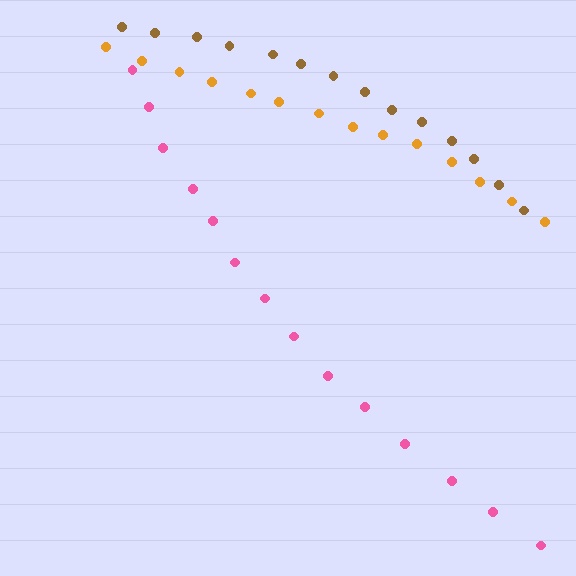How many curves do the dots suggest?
There are 3 distinct paths.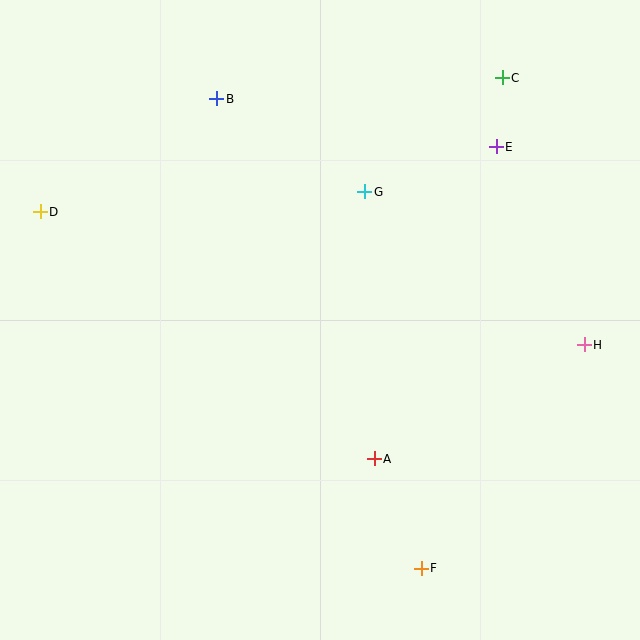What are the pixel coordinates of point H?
Point H is at (584, 345).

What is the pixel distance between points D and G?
The distance between D and G is 325 pixels.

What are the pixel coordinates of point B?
Point B is at (217, 99).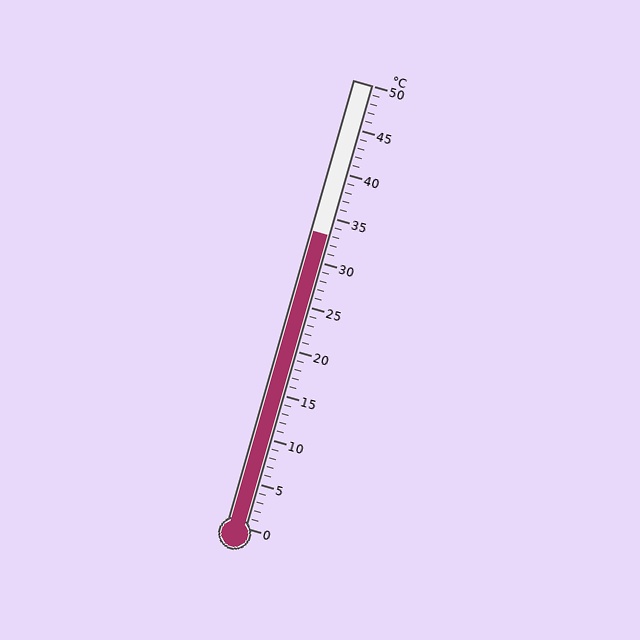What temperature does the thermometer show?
The thermometer shows approximately 33°C.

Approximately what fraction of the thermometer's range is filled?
The thermometer is filled to approximately 65% of its range.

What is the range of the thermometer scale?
The thermometer scale ranges from 0°C to 50°C.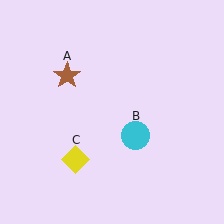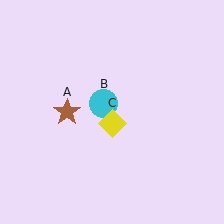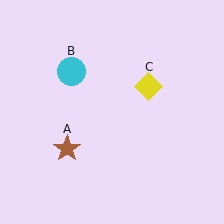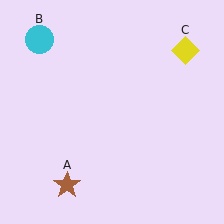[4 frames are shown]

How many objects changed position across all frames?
3 objects changed position: brown star (object A), cyan circle (object B), yellow diamond (object C).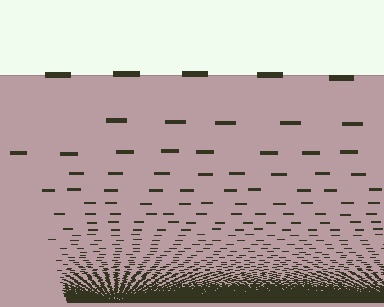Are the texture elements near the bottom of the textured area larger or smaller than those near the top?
Smaller. The gradient is inverted — elements near the bottom are smaller and denser.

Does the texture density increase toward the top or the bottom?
Density increases toward the bottom.